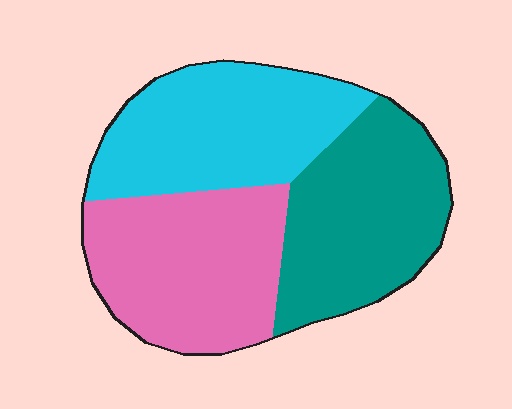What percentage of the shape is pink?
Pink covers around 35% of the shape.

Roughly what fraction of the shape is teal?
Teal covers 33% of the shape.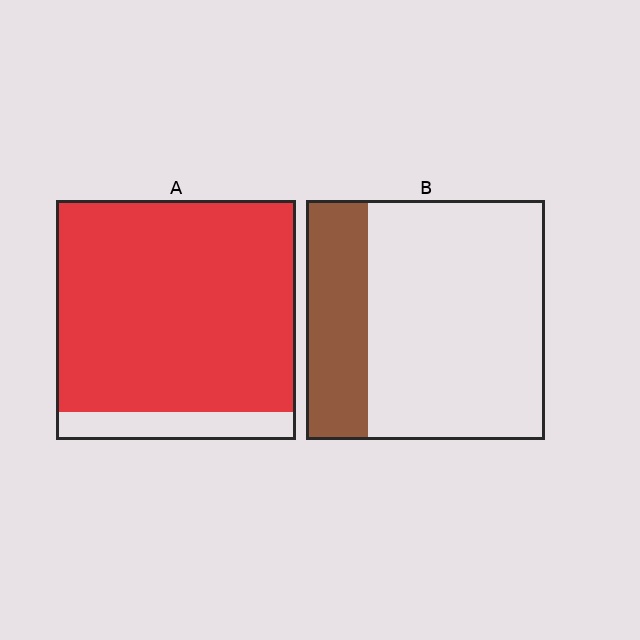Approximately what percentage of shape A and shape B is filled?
A is approximately 90% and B is approximately 25%.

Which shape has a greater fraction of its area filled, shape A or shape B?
Shape A.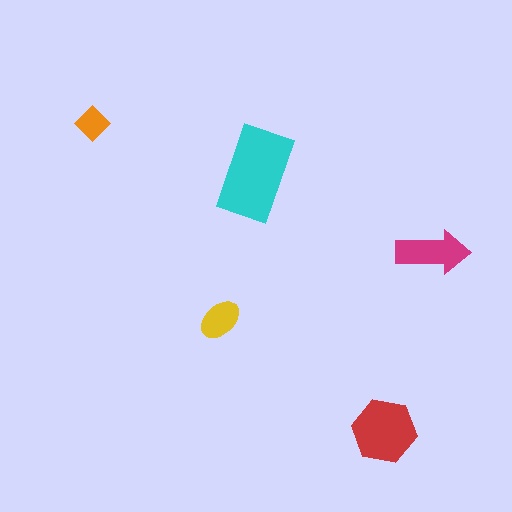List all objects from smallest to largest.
The orange diamond, the yellow ellipse, the magenta arrow, the red hexagon, the cyan rectangle.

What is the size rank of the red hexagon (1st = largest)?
2nd.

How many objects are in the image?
There are 5 objects in the image.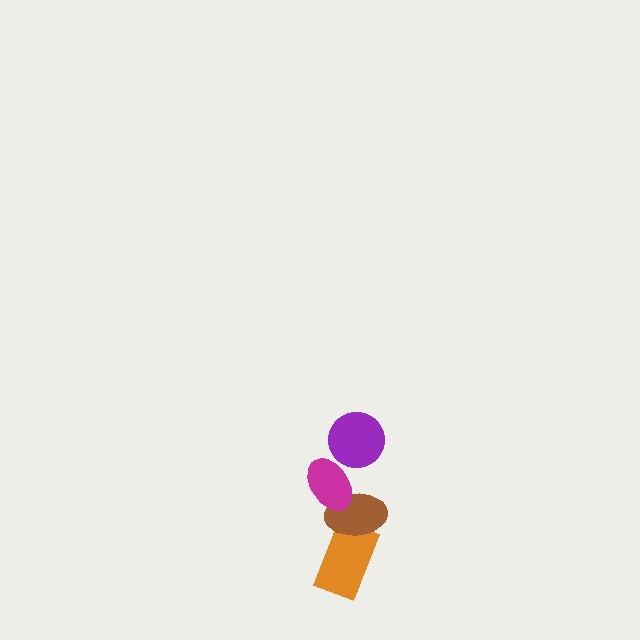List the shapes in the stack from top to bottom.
From top to bottom: the purple circle, the magenta ellipse, the brown ellipse, the orange rectangle.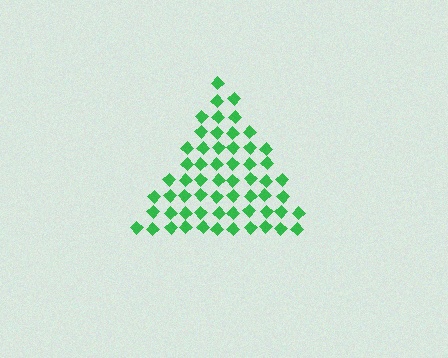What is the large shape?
The large shape is a triangle.